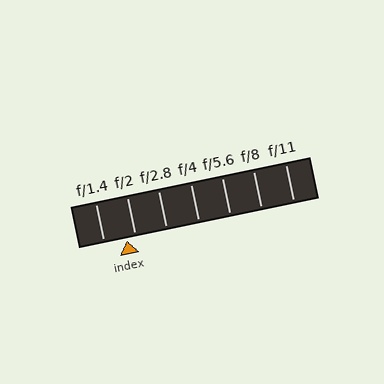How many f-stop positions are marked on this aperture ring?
There are 7 f-stop positions marked.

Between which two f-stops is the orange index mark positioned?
The index mark is between f/1.4 and f/2.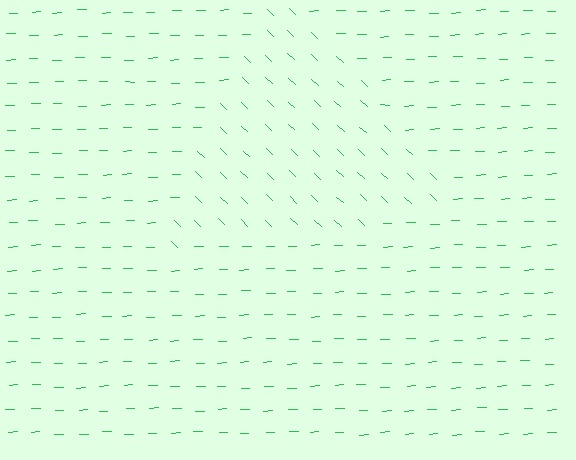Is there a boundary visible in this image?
Yes, there is a texture boundary formed by a change in line orientation.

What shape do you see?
I see a triangle.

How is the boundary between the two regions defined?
The boundary is defined purely by a change in line orientation (approximately 45 degrees difference). All lines are the same color and thickness.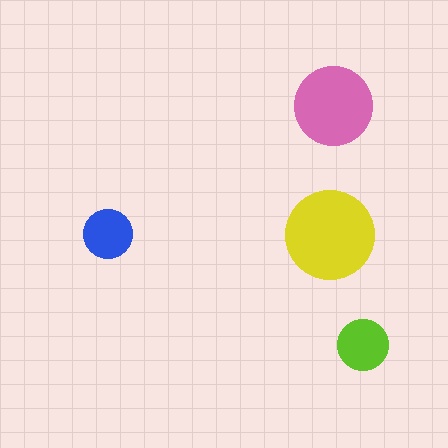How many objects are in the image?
There are 4 objects in the image.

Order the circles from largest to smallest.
the yellow one, the pink one, the lime one, the blue one.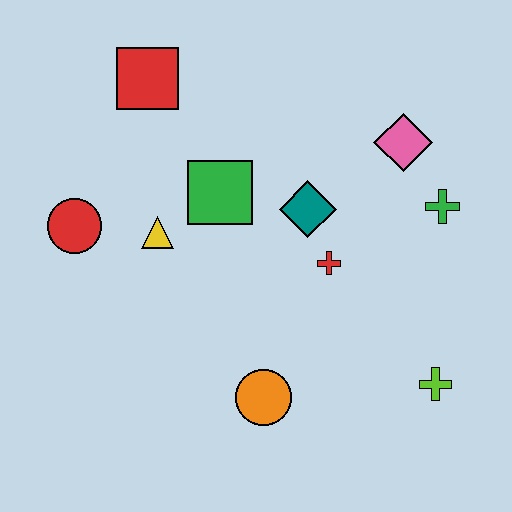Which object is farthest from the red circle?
The lime cross is farthest from the red circle.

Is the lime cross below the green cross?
Yes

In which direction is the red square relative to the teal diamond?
The red square is to the left of the teal diamond.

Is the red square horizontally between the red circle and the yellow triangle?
Yes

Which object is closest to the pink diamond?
The green cross is closest to the pink diamond.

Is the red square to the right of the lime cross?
No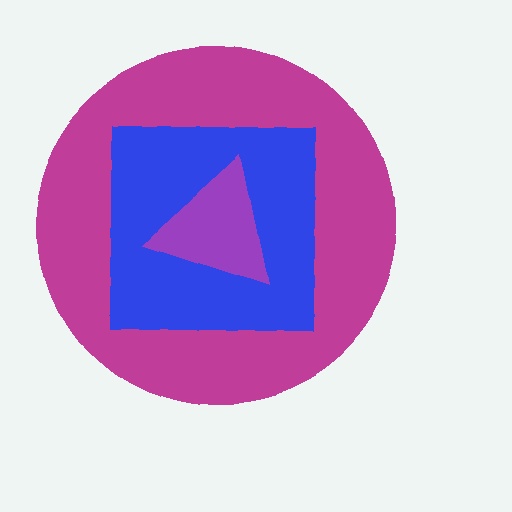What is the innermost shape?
The purple triangle.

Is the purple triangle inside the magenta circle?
Yes.